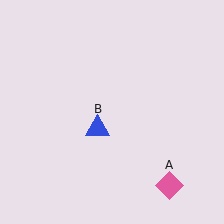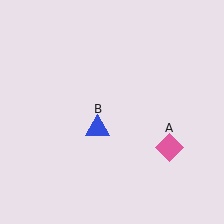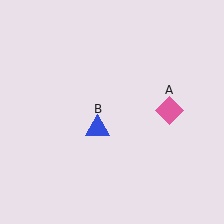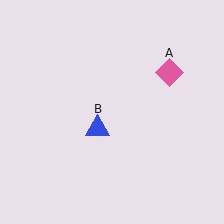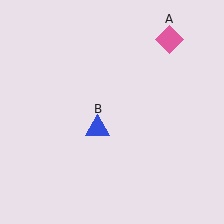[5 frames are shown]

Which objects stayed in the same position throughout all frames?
Blue triangle (object B) remained stationary.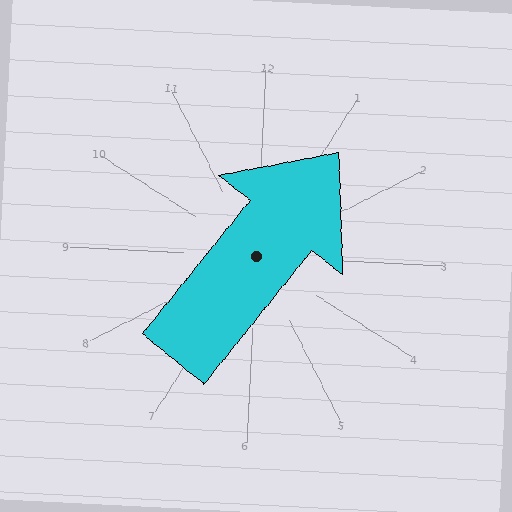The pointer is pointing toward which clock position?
Roughly 1 o'clock.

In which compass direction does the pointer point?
Northeast.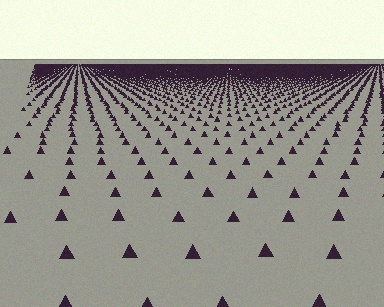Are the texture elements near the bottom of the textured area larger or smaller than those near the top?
Larger. Near the bottom, elements are closer to the viewer and appear at a bigger on-screen size.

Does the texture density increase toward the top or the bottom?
Density increases toward the top.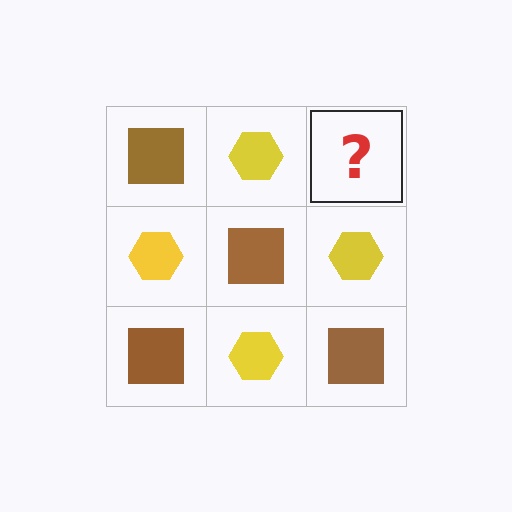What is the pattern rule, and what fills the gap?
The rule is that it alternates brown square and yellow hexagon in a checkerboard pattern. The gap should be filled with a brown square.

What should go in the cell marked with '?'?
The missing cell should contain a brown square.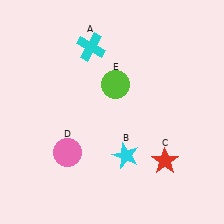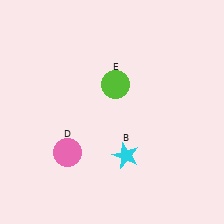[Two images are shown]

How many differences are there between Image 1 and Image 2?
There are 2 differences between the two images.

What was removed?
The red star (C), the cyan cross (A) were removed in Image 2.